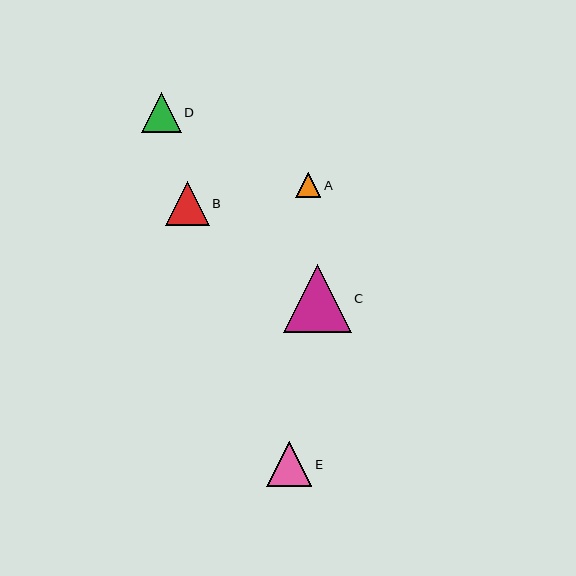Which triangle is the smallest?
Triangle A is the smallest with a size of approximately 25 pixels.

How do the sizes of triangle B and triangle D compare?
Triangle B and triangle D are approximately the same size.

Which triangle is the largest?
Triangle C is the largest with a size of approximately 68 pixels.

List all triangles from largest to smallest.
From largest to smallest: C, E, B, D, A.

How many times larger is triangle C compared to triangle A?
Triangle C is approximately 2.7 times the size of triangle A.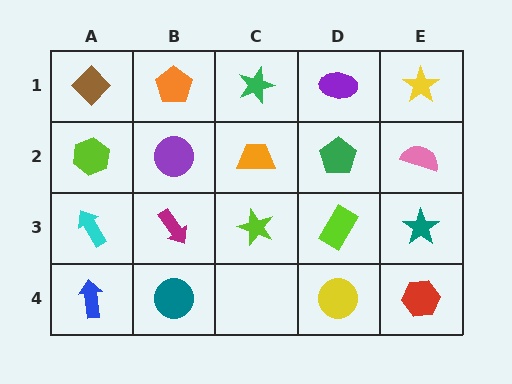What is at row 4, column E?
A red hexagon.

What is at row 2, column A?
A lime hexagon.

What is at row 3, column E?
A teal star.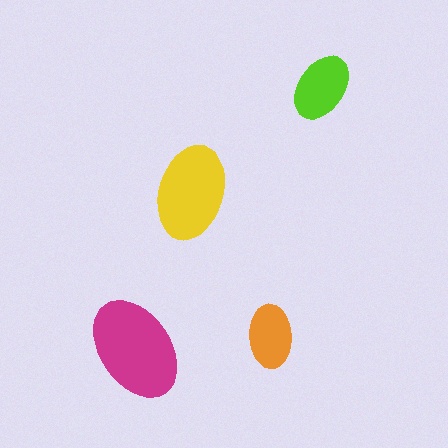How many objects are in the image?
There are 4 objects in the image.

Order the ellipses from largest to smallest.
the magenta one, the yellow one, the lime one, the orange one.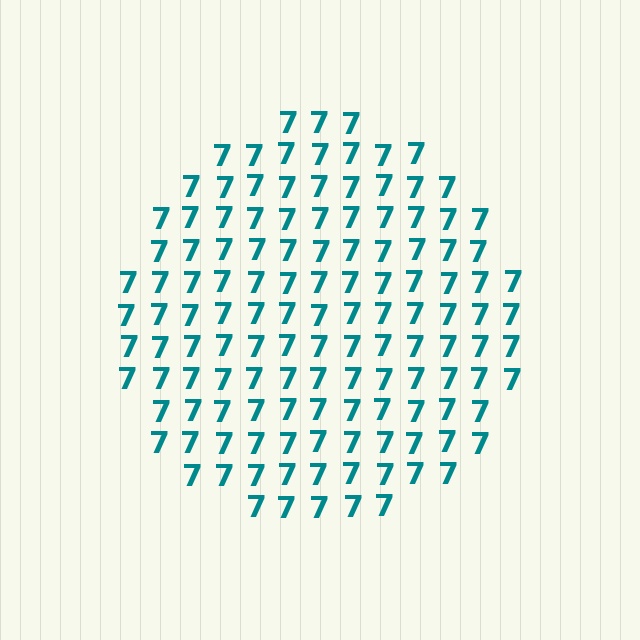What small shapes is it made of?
It is made of small digit 7's.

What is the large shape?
The large shape is a circle.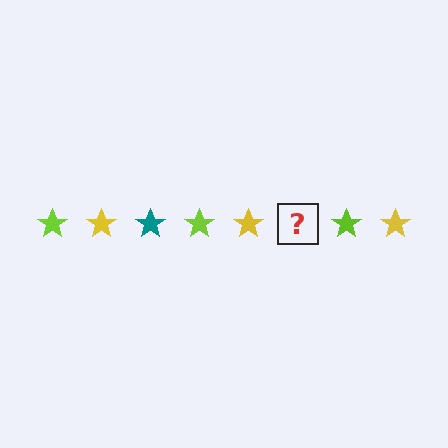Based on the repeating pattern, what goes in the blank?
The blank should be a teal star.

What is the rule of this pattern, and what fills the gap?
The rule is that the pattern cycles through lime, yellow, teal stars. The gap should be filled with a teal star.